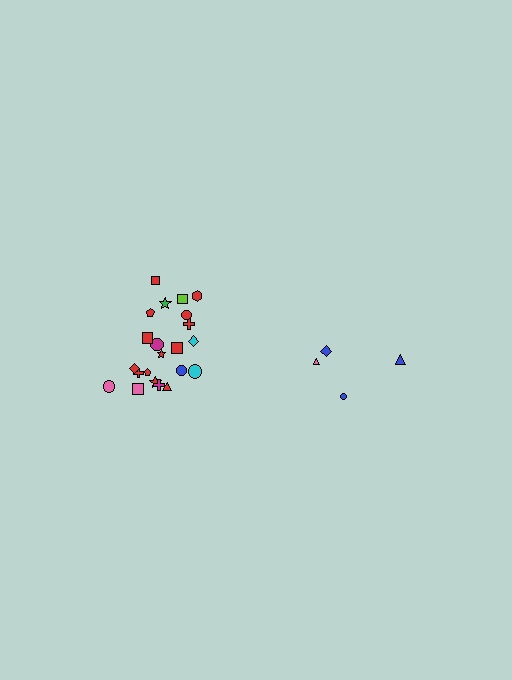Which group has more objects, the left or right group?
The left group.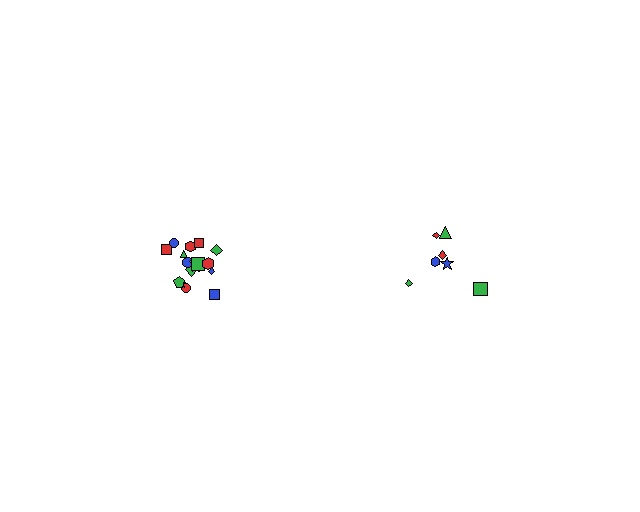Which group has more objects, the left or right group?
The left group.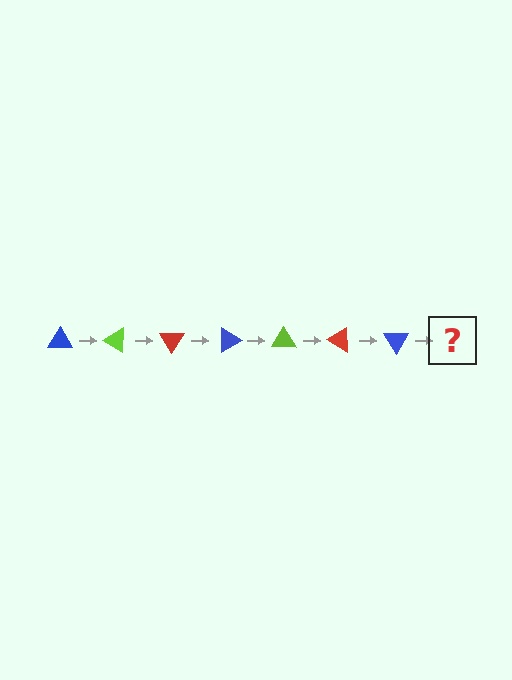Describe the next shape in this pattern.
It should be a lime triangle, rotated 210 degrees from the start.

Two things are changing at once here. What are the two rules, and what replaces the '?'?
The two rules are that it rotates 30 degrees each step and the color cycles through blue, lime, and red. The '?' should be a lime triangle, rotated 210 degrees from the start.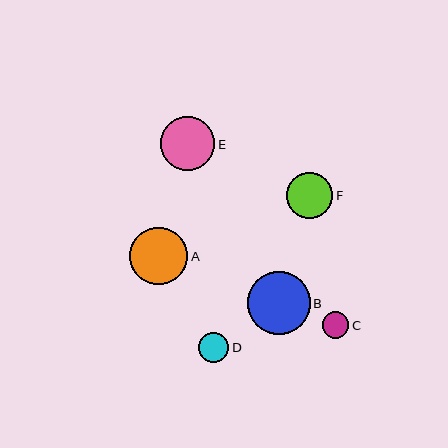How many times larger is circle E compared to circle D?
Circle E is approximately 1.8 times the size of circle D.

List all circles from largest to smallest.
From largest to smallest: B, A, E, F, D, C.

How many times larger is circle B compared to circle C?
Circle B is approximately 2.3 times the size of circle C.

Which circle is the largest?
Circle B is the largest with a size of approximately 63 pixels.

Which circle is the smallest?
Circle C is the smallest with a size of approximately 27 pixels.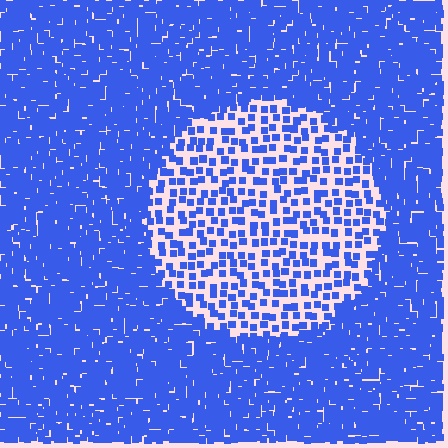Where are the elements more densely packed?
The elements are more densely packed outside the circle boundary.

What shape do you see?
I see a circle.